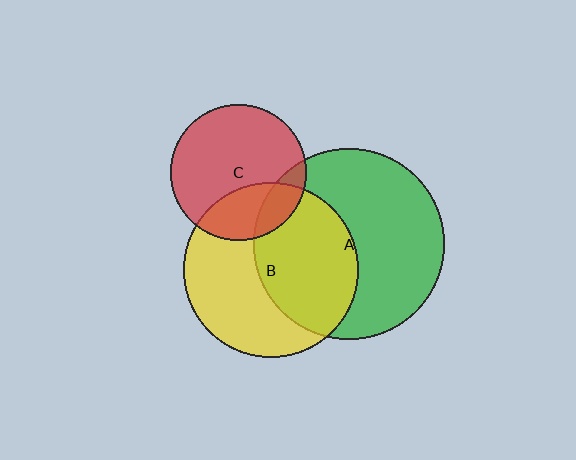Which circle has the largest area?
Circle A (green).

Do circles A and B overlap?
Yes.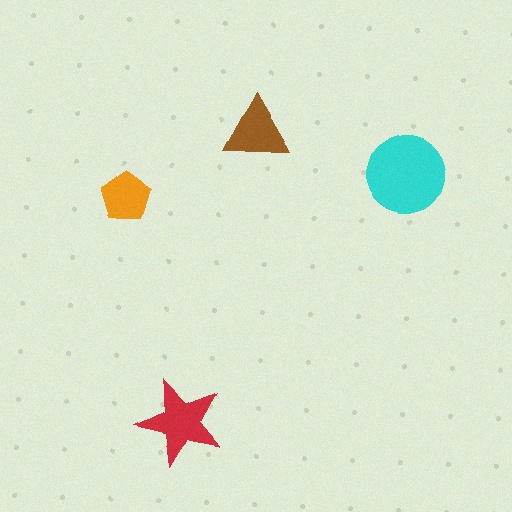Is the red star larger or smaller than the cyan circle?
Smaller.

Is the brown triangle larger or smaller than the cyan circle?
Smaller.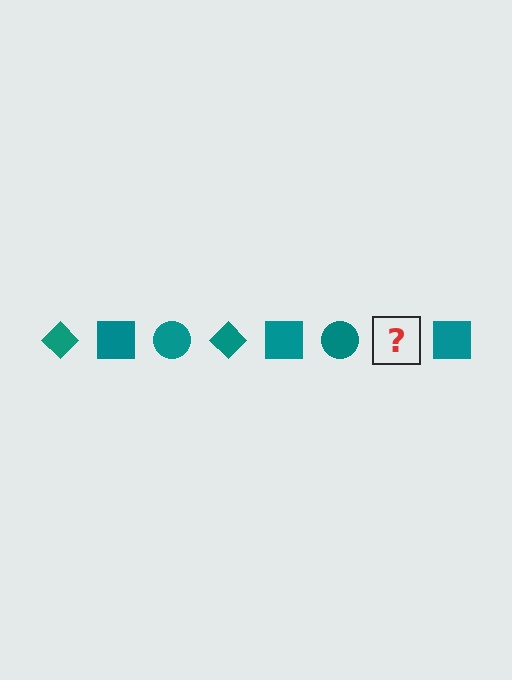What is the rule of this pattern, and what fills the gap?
The rule is that the pattern cycles through diamond, square, circle shapes in teal. The gap should be filled with a teal diamond.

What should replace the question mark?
The question mark should be replaced with a teal diamond.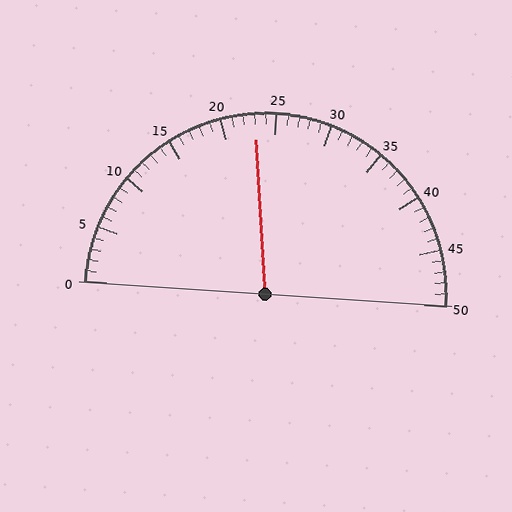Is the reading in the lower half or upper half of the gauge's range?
The reading is in the lower half of the range (0 to 50).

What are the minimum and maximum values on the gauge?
The gauge ranges from 0 to 50.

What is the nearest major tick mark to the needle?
The nearest major tick mark is 25.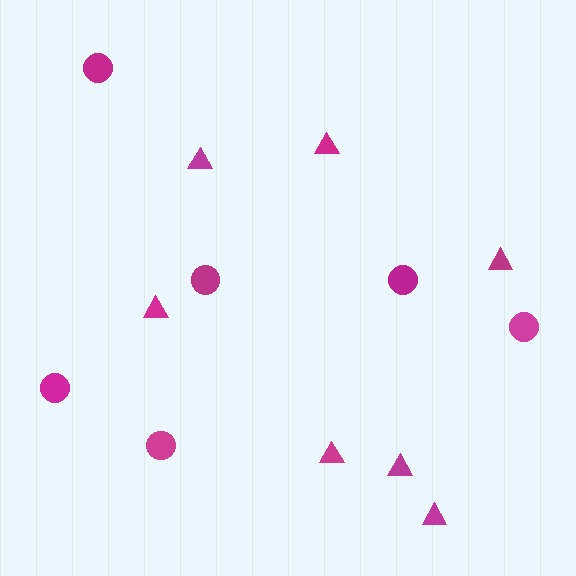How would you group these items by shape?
There are 2 groups: one group of triangles (7) and one group of circles (6).